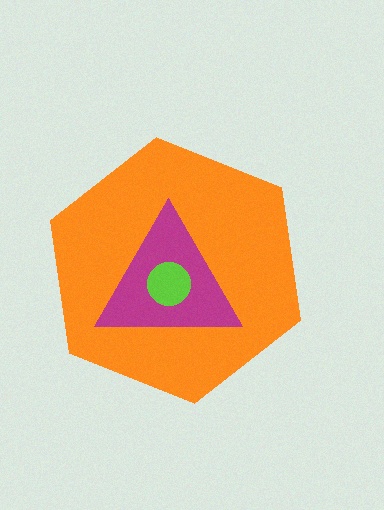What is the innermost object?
The lime circle.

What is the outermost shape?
The orange hexagon.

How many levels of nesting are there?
3.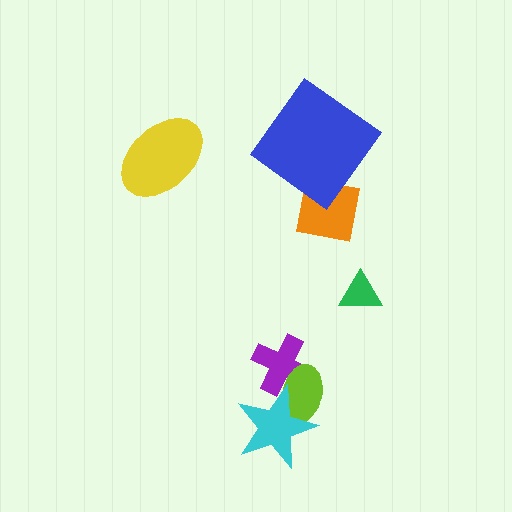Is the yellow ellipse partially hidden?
No, no other shape covers it.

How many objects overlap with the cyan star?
2 objects overlap with the cyan star.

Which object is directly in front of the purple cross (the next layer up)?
The lime ellipse is directly in front of the purple cross.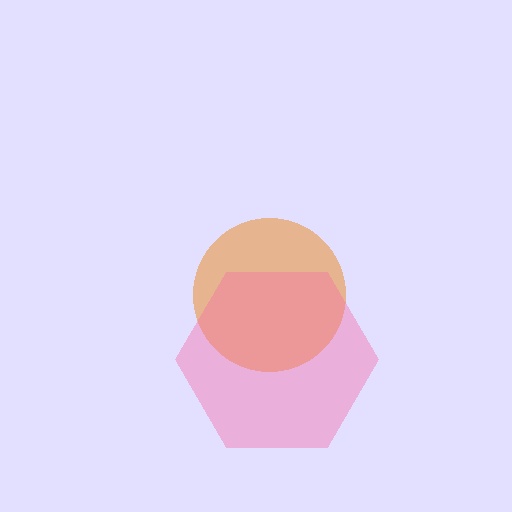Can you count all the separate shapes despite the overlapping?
Yes, there are 2 separate shapes.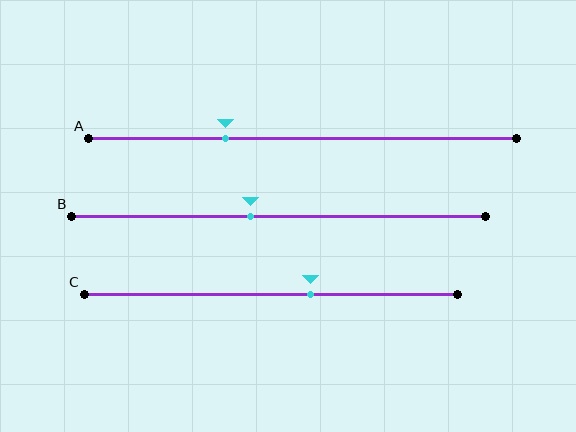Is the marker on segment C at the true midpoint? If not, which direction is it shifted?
No, the marker on segment C is shifted to the right by about 11% of the segment length.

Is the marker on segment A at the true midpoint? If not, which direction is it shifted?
No, the marker on segment A is shifted to the left by about 18% of the segment length.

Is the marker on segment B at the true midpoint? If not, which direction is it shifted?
No, the marker on segment B is shifted to the left by about 7% of the segment length.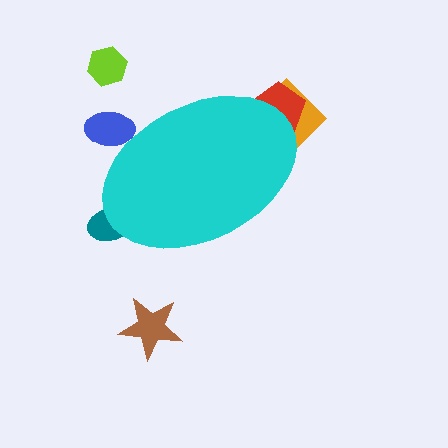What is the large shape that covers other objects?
A cyan ellipse.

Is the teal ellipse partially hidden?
Yes, the teal ellipse is partially hidden behind the cyan ellipse.